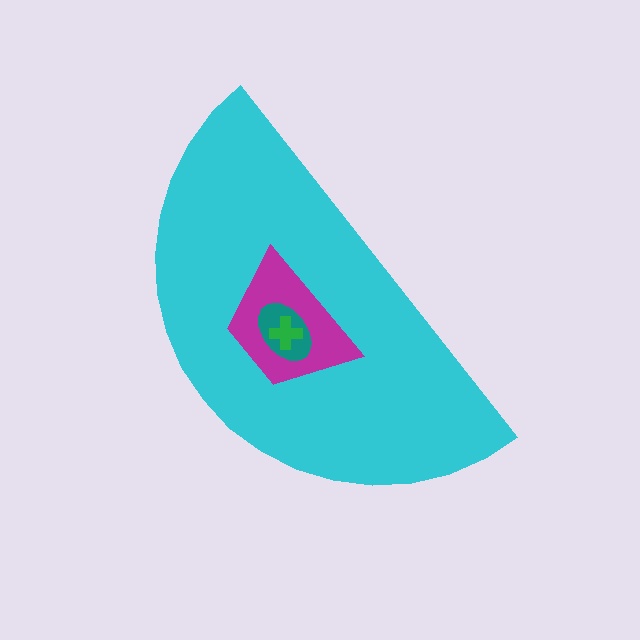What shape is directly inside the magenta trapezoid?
The teal ellipse.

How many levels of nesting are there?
4.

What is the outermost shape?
The cyan semicircle.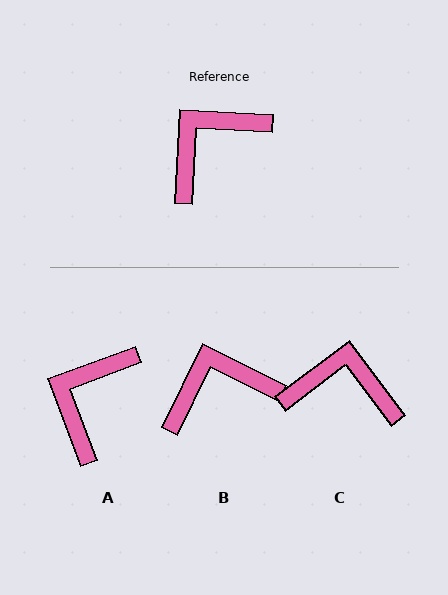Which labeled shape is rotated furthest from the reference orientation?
C, about 50 degrees away.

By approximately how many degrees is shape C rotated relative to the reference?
Approximately 50 degrees clockwise.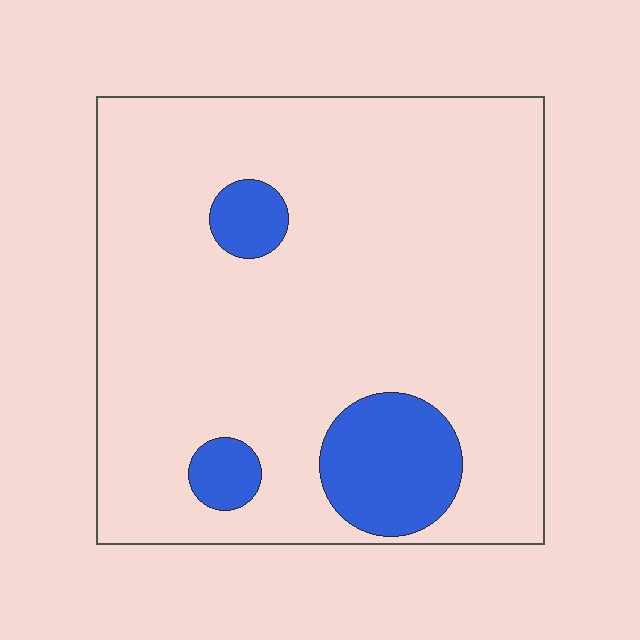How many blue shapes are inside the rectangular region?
3.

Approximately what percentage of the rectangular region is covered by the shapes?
Approximately 15%.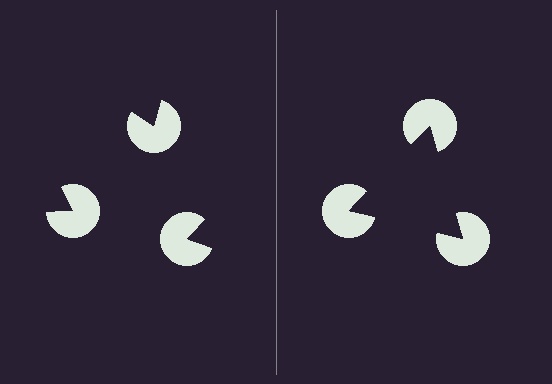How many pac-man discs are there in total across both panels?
6 — 3 on each side.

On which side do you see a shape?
An illusory triangle appears on the right side. On the left side the wedge cuts are rotated, so no coherent shape forms.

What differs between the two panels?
The pac-man discs are positioned identically on both sides; only the wedge orientations differ. On the right they align to a triangle; on the left they are misaligned.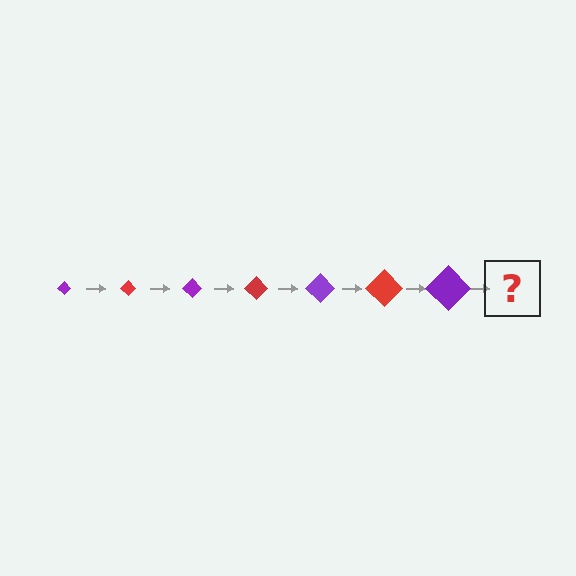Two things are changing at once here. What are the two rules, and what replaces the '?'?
The two rules are that the diamond grows larger each step and the color cycles through purple and red. The '?' should be a red diamond, larger than the previous one.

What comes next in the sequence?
The next element should be a red diamond, larger than the previous one.